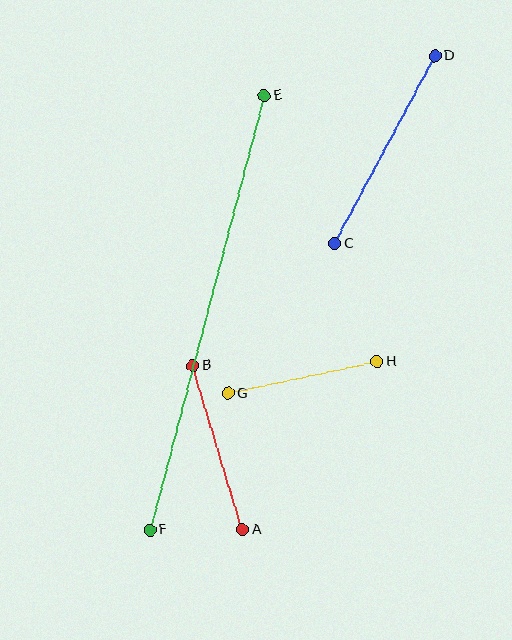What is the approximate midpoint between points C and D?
The midpoint is at approximately (385, 150) pixels.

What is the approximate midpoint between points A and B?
The midpoint is at approximately (218, 448) pixels.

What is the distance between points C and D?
The distance is approximately 213 pixels.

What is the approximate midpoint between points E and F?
The midpoint is at approximately (207, 313) pixels.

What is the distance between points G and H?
The distance is approximately 152 pixels.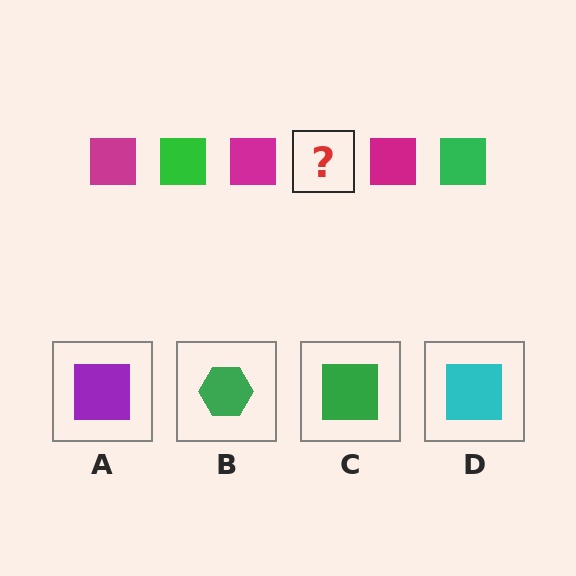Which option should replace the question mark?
Option C.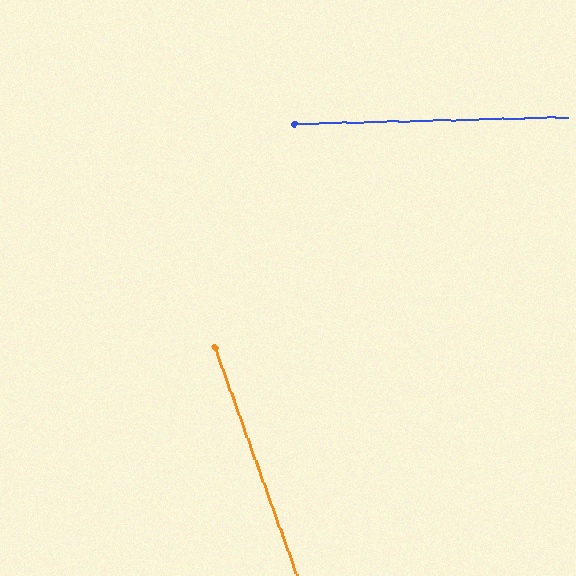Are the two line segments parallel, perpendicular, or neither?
Neither parallel nor perpendicular — they differ by about 72°.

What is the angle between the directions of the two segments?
Approximately 72 degrees.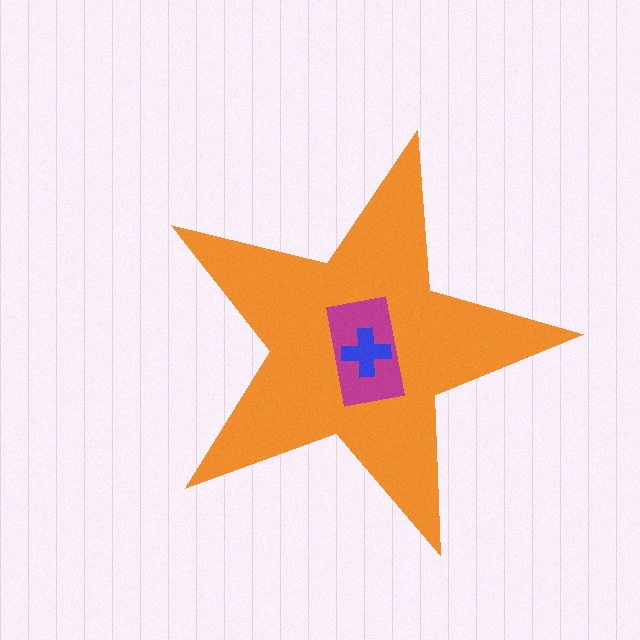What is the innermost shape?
The blue cross.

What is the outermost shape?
The orange star.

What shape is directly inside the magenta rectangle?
The blue cross.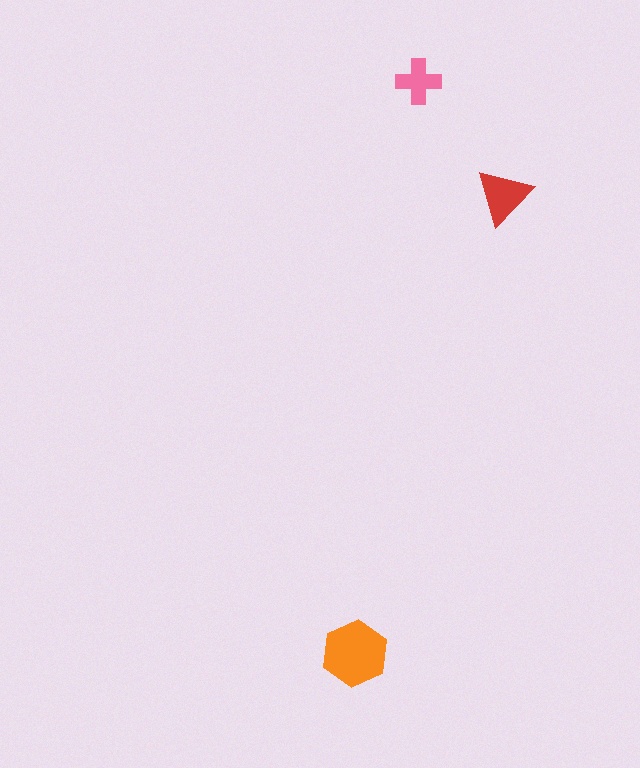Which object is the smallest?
The pink cross.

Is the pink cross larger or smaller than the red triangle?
Smaller.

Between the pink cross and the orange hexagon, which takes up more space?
The orange hexagon.